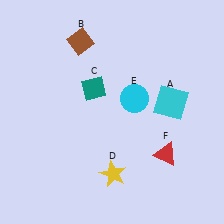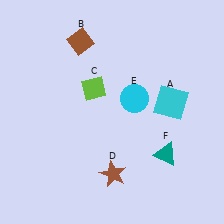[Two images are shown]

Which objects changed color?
C changed from teal to lime. D changed from yellow to brown. F changed from red to teal.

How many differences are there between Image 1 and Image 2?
There are 3 differences between the two images.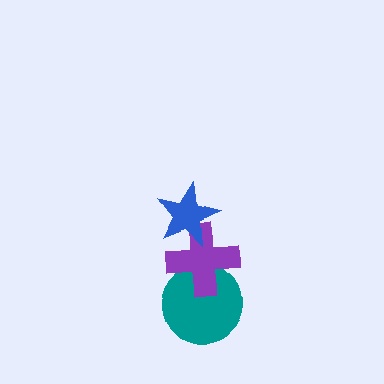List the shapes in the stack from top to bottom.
From top to bottom: the blue star, the purple cross, the teal circle.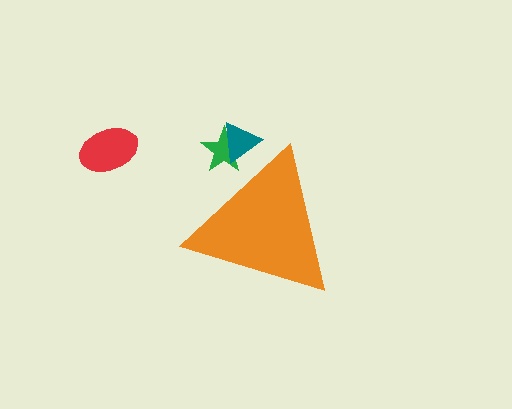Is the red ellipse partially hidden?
No, the red ellipse is fully visible.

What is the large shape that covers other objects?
An orange triangle.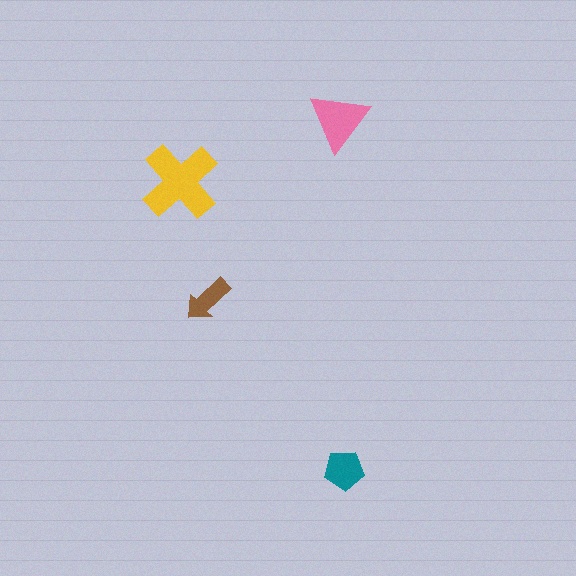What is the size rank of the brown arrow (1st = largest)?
4th.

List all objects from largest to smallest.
The yellow cross, the pink triangle, the teal pentagon, the brown arrow.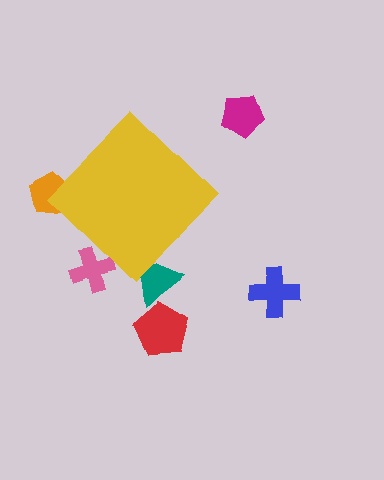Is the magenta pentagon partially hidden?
No, the magenta pentagon is fully visible.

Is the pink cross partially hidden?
Yes, the pink cross is partially hidden behind the yellow diamond.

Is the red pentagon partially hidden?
No, the red pentagon is fully visible.